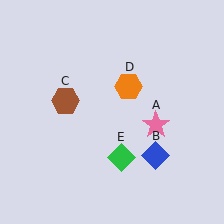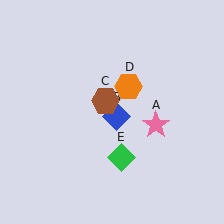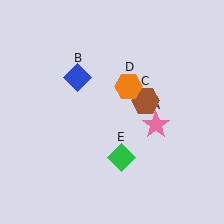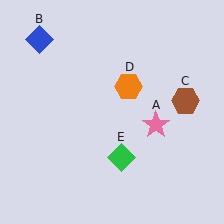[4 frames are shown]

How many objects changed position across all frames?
2 objects changed position: blue diamond (object B), brown hexagon (object C).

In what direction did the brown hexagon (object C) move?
The brown hexagon (object C) moved right.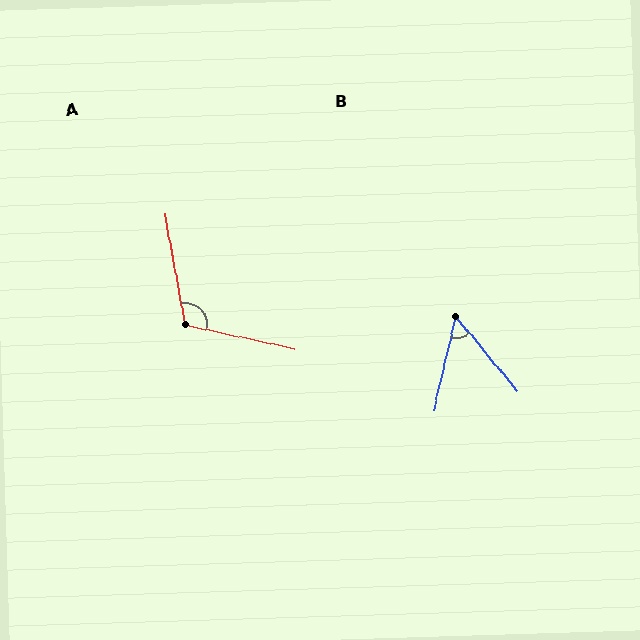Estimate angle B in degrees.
Approximately 53 degrees.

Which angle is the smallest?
B, at approximately 53 degrees.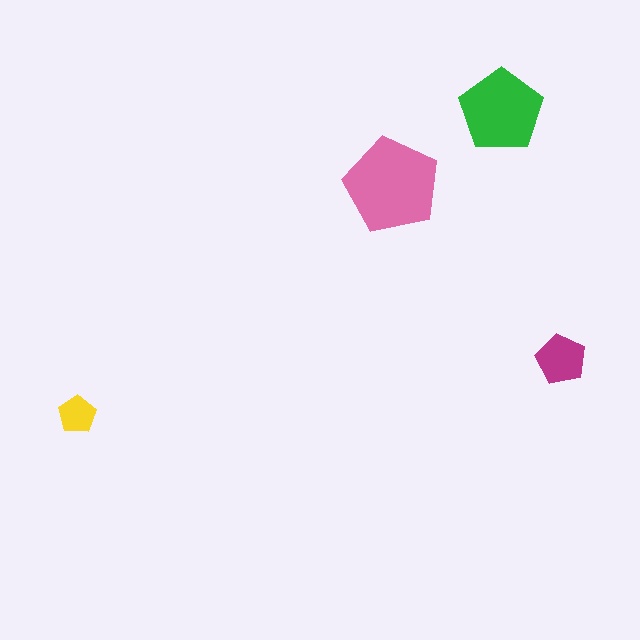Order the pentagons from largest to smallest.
the pink one, the green one, the magenta one, the yellow one.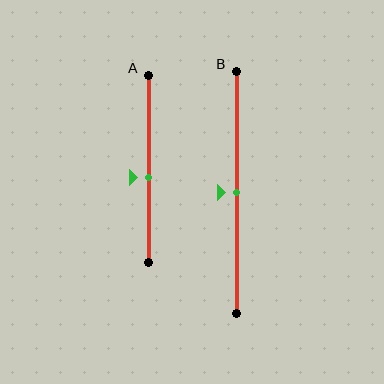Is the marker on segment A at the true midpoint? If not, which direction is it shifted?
No, the marker on segment A is shifted downward by about 5% of the segment length.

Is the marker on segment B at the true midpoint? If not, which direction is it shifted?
Yes, the marker on segment B is at the true midpoint.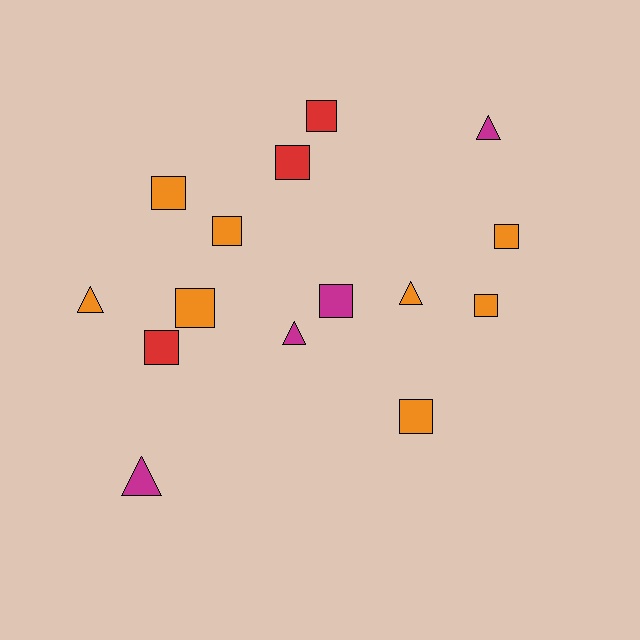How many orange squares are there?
There are 6 orange squares.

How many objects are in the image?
There are 15 objects.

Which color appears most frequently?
Orange, with 8 objects.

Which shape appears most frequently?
Square, with 10 objects.